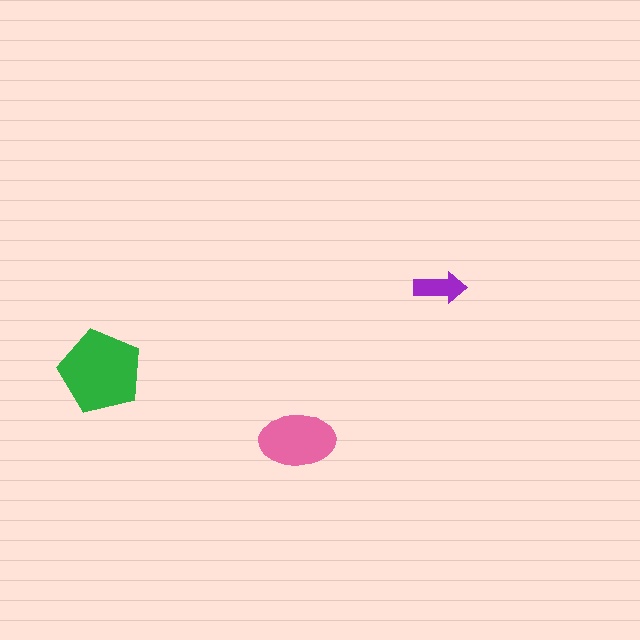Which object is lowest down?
The pink ellipse is bottommost.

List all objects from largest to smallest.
The green pentagon, the pink ellipse, the purple arrow.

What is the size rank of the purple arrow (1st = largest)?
3rd.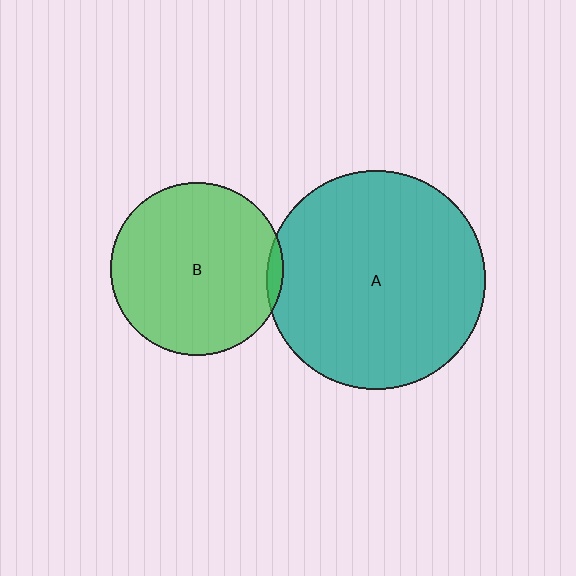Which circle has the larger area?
Circle A (teal).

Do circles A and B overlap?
Yes.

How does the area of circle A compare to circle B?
Approximately 1.6 times.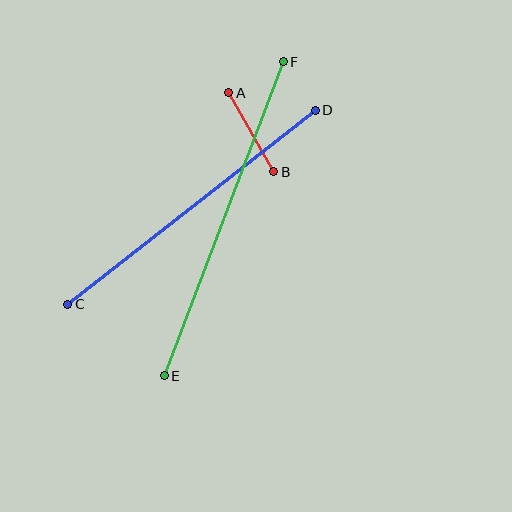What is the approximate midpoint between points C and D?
The midpoint is at approximately (192, 207) pixels.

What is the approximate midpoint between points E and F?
The midpoint is at approximately (224, 219) pixels.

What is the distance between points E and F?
The distance is approximately 336 pixels.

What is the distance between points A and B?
The distance is approximately 91 pixels.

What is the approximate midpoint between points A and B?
The midpoint is at approximately (251, 132) pixels.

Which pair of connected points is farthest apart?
Points E and F are farthest apart.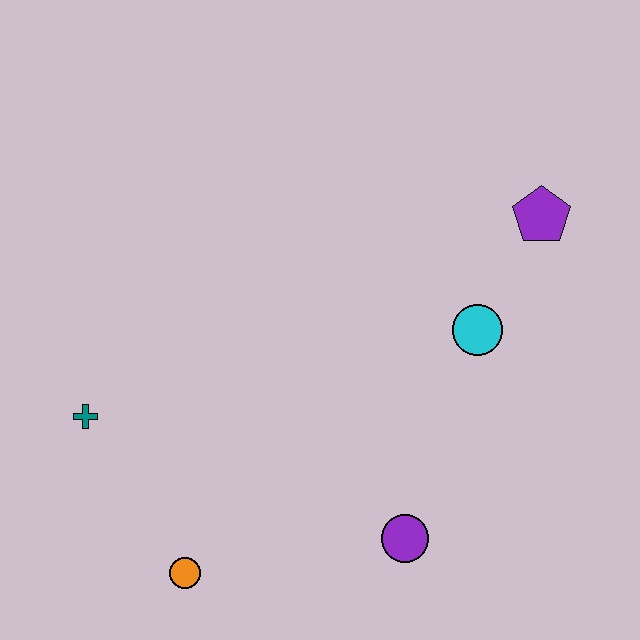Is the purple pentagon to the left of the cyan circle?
No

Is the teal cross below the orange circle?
No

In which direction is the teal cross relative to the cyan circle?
The teal cross is to the left of the cyan circle.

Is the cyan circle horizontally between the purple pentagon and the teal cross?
Yes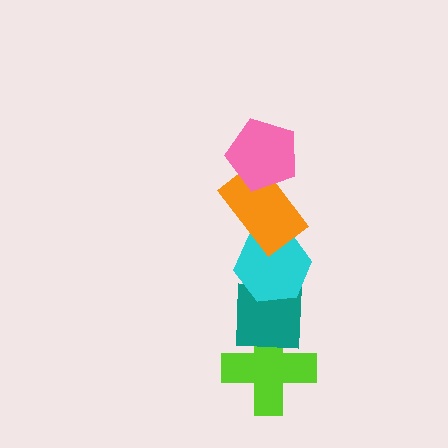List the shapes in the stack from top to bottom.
From top to bottom: the pink pentagon, the orange rectangle, the cyan hexagon, the teal square, the lime cross.